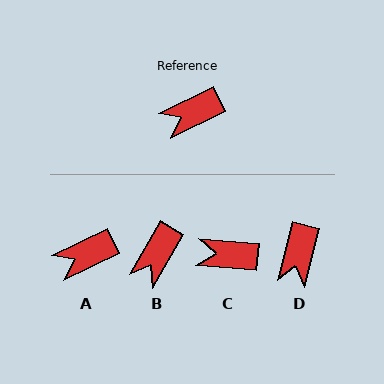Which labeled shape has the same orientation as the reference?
A.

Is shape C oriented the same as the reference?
No, it is off by about 31 degrees.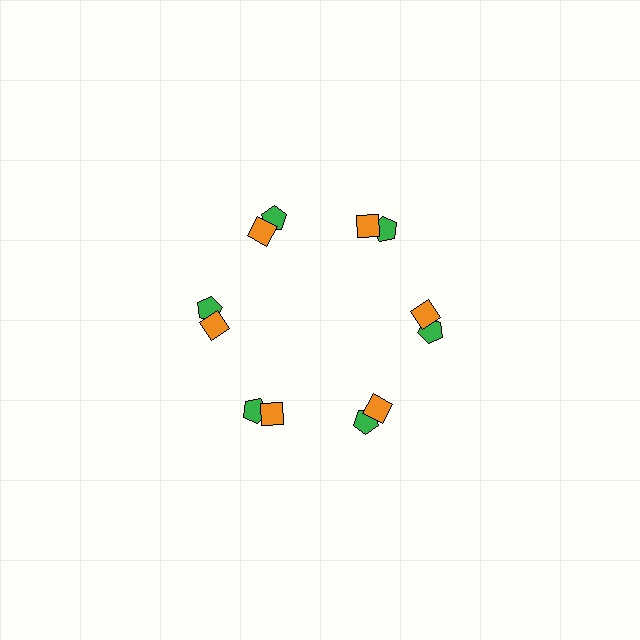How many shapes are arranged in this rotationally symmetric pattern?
There are 12 shapes, arranged in 6 groups of 2.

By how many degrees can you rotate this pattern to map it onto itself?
The pattern maps onto itself every 60 degrees of rotation.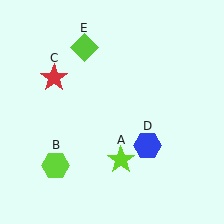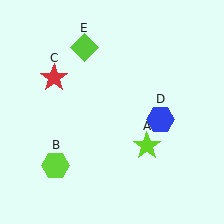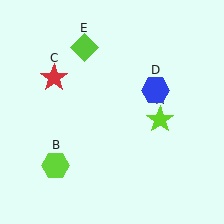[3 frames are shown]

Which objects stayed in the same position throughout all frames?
Lime hexagon (object B) and red star (object C) and lime diamond (object E) remained stationary.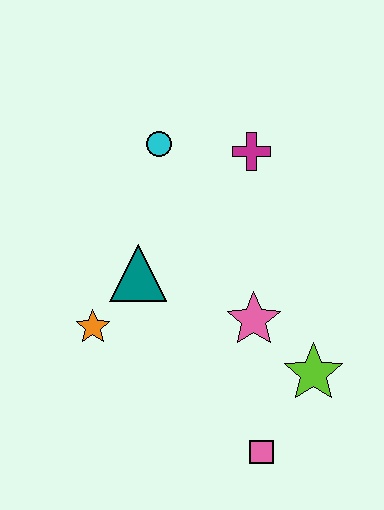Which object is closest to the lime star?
The pink star is closest to the lime star.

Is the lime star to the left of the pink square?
No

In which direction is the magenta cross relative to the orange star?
The magenta cross is above the orange star.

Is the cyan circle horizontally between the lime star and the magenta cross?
No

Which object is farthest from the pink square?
The cyan circle is farthest from the pink square.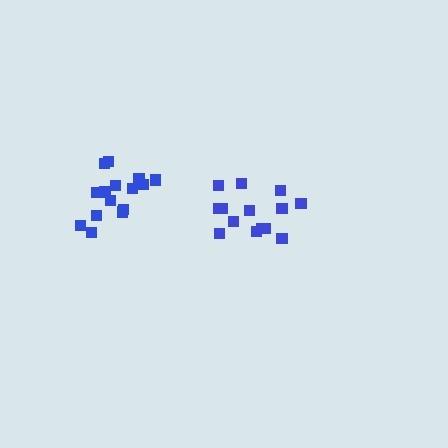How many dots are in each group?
Group 1: 14 dots, Group 2: 16 dots (30 total).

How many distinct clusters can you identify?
There are 2 distinct clusters.